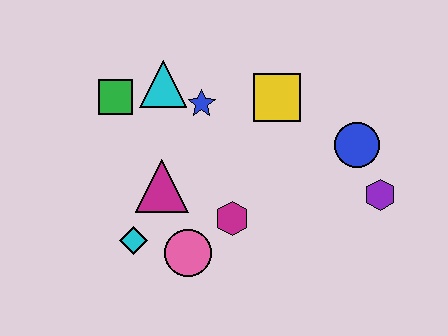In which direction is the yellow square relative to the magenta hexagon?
The yellow square is above the magenta hexagon.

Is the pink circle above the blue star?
No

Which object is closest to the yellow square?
The blue star is closest to the yellow square.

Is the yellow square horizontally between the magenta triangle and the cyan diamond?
No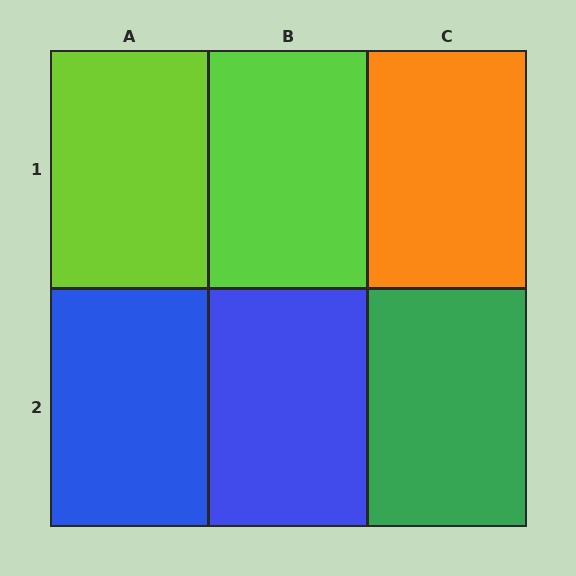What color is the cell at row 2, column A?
Blue.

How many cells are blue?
2 cells are blue.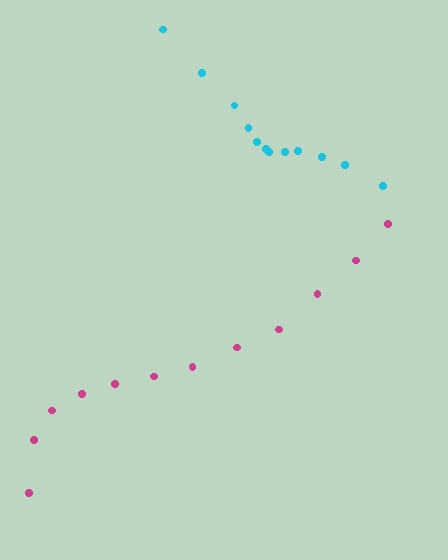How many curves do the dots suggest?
There are 2 distinct paths.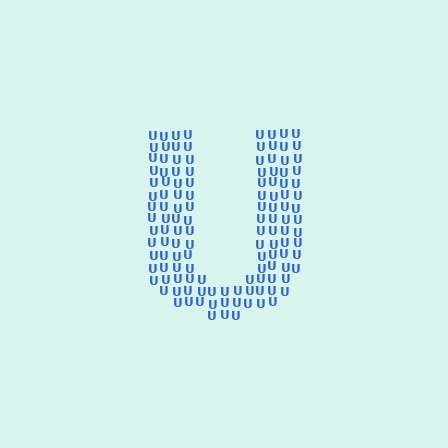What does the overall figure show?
The overall figure shows the letter U.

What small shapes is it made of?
It is made of small letter U's.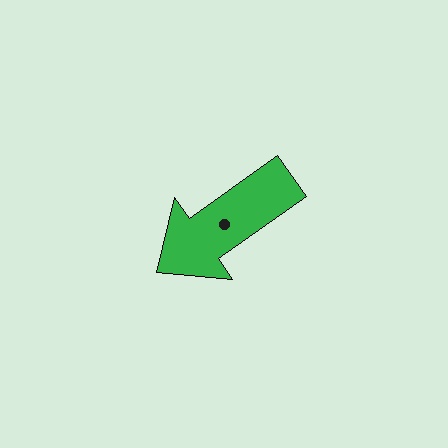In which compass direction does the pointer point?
Southwest.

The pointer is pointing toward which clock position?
Roughly 8 o'clock.